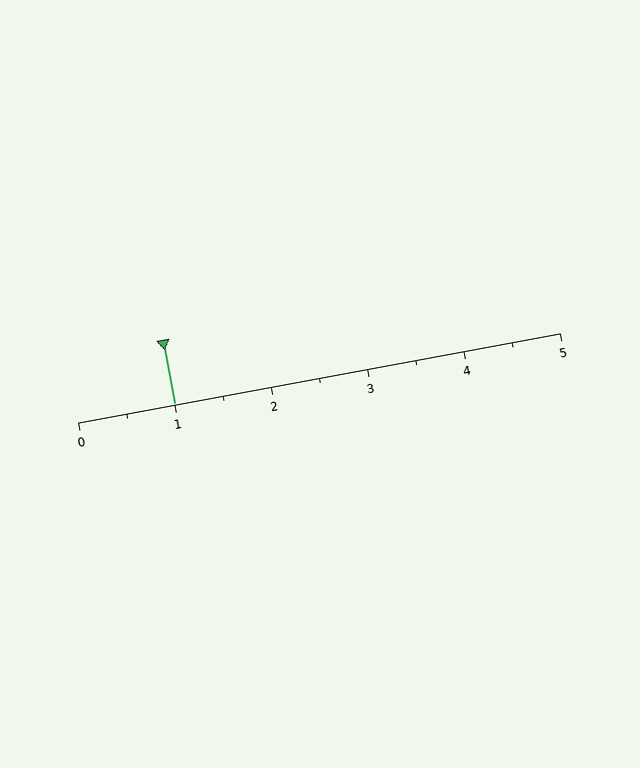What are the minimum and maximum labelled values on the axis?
The axis runs from 0 to 5.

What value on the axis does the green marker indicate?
The marker indicates approximately 1.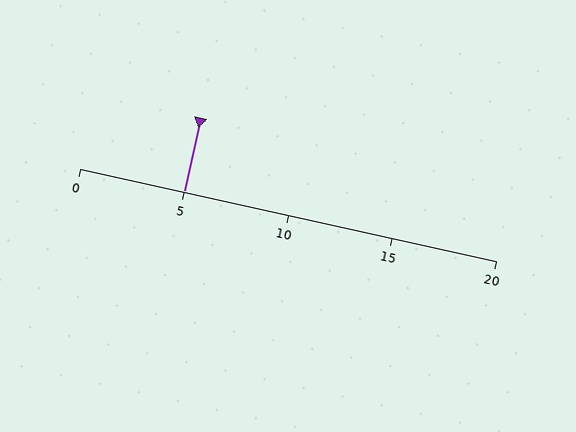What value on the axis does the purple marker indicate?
The marker indicates approximately 5.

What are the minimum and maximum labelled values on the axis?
The axis runs from 0 to 20.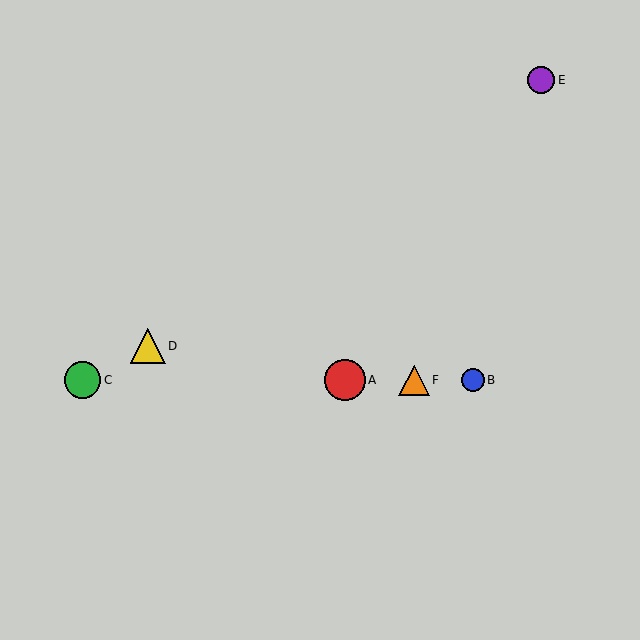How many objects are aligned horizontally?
4 objects (A, B, C, F) are aligned horizontally.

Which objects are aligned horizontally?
Objects A, B, C, F are aligned horizontally.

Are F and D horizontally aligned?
No, F is at y≈380 and D is at y≈346.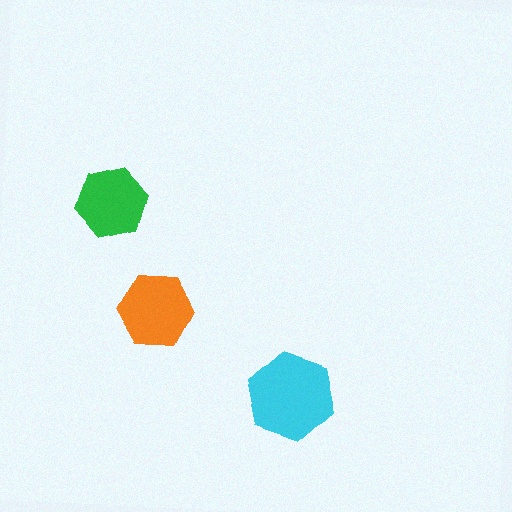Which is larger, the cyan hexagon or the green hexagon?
The cyan one.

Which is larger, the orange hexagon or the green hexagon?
The orange one.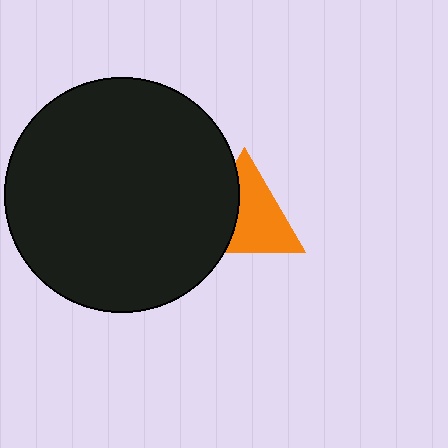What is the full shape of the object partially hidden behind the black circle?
The partially hidden object is an orange triangle.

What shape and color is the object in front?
The object in front is a black circle.